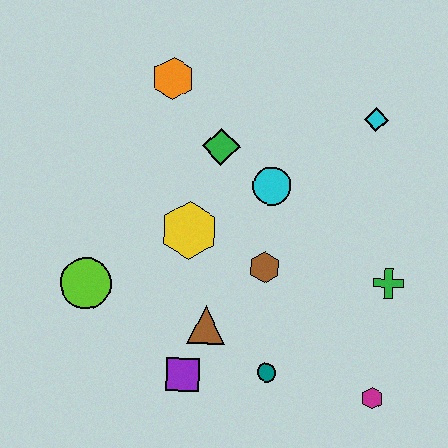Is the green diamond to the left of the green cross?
Yes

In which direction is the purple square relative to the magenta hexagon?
The purple square is to the left of the magenta hexagon.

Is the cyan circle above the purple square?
Yes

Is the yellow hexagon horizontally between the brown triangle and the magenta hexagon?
No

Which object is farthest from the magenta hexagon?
The orange hexagon is farthest from the magenta hexagon.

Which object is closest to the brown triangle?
The purple square is closest to the brown triangle.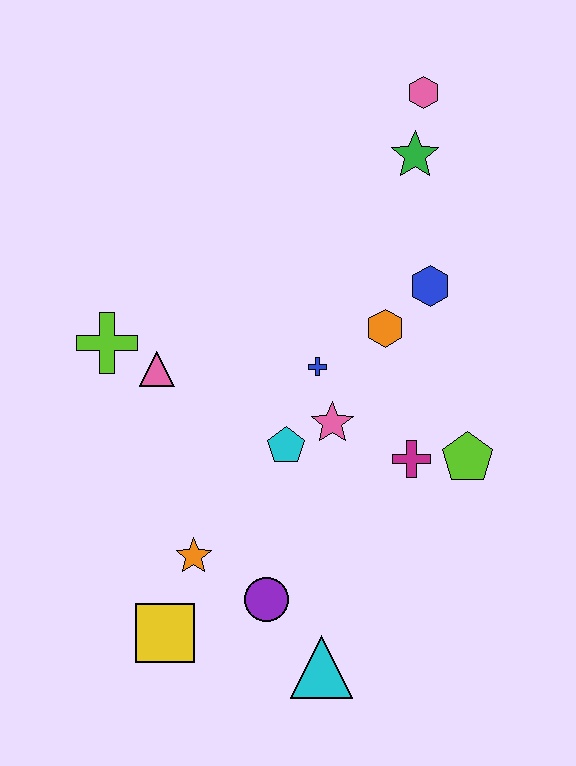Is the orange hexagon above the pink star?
Yes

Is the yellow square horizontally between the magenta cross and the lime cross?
Yes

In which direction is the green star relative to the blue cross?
The green star is above the blue cross.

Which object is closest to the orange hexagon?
The blue hexagon is closest to the orange hexagon.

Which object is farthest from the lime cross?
The pink hexagon is farthest from the lime cross.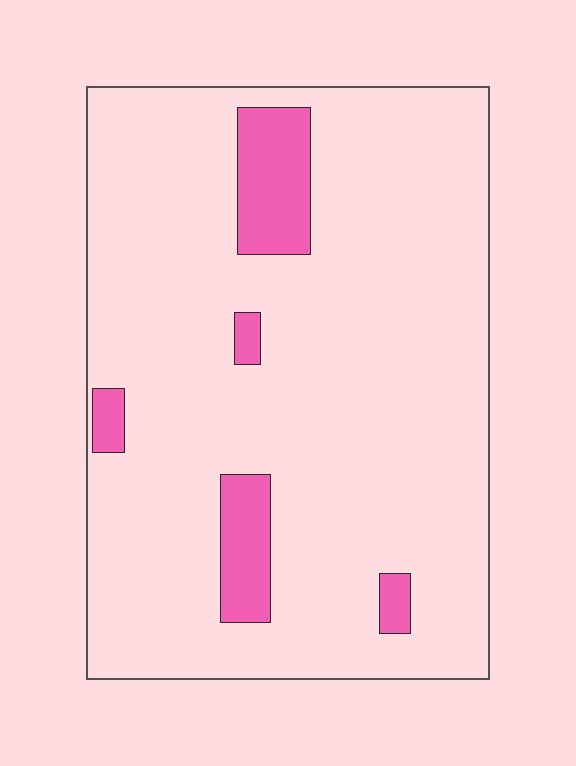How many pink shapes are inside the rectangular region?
5.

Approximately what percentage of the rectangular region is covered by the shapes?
Approximately 10%.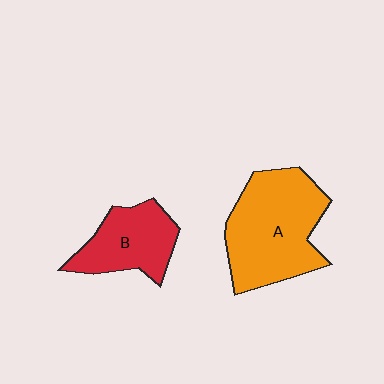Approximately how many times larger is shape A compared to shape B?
Approximately 1.7 times.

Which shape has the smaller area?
Shape B (red).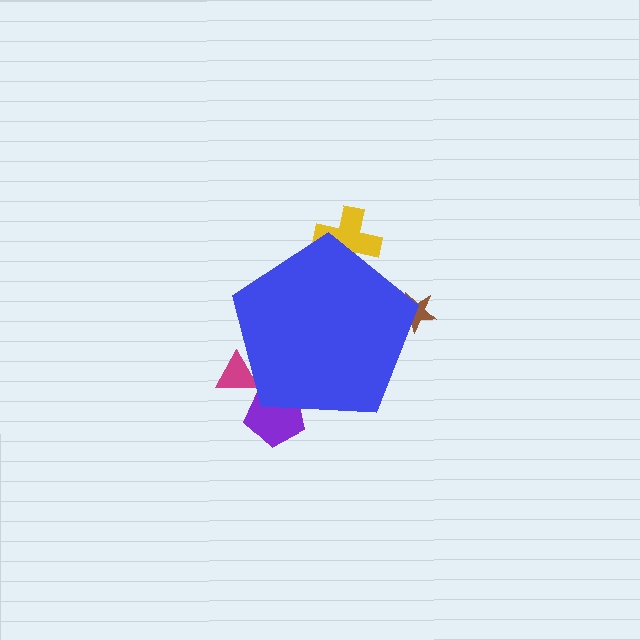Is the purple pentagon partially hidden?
Yes, the purple pentagon is partially hidden behind the blue pentagon.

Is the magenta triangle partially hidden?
Yes, the magenta triangle is partially hidden behind the blue pentagon.